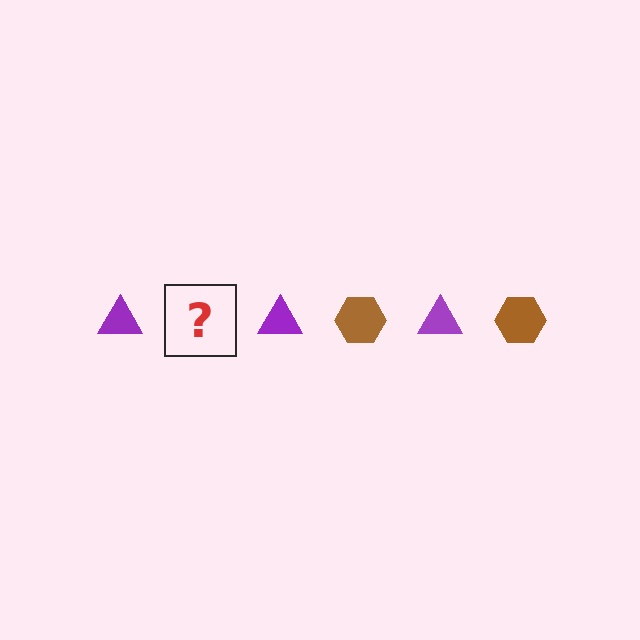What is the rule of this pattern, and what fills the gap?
The rule is that the pattern alternates between purple triangle and brown hexagon. The gap should be filled with a brown hexagon.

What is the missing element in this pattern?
The missing element is a brown hexagon.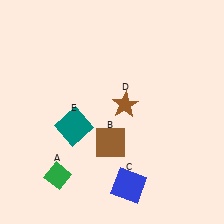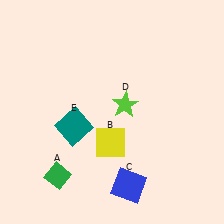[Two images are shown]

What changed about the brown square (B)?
In Image 1, B is brown. In Image 2, it changed to yellow.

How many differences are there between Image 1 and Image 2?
There are 2 differences between the two images.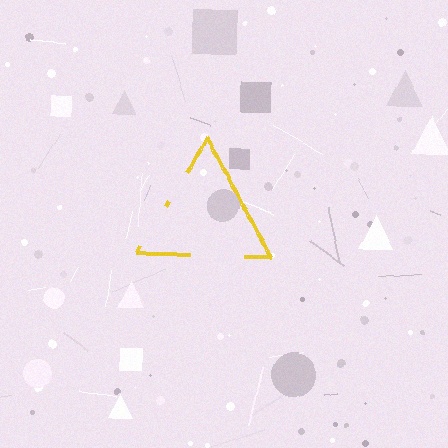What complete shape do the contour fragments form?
The contour fragments form a triangle.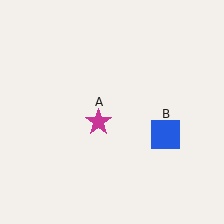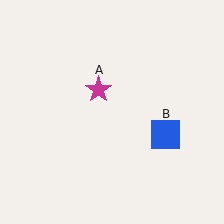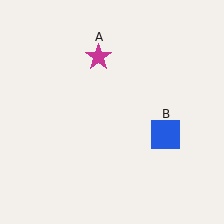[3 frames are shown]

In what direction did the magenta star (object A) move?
The magenta star (object A) moved up.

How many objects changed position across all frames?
1 object changed position: magenta star (object A).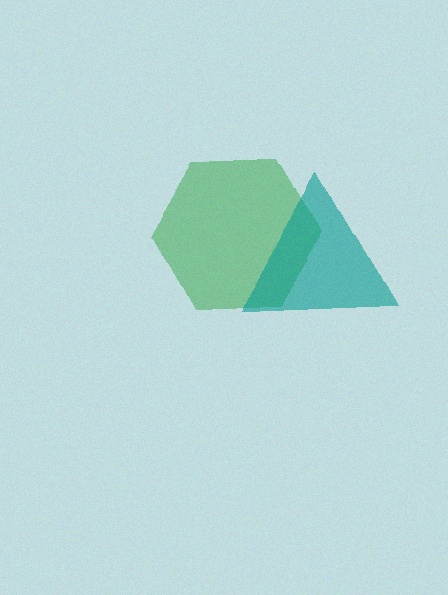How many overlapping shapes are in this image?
There are 2 overlapping shapes in the image.